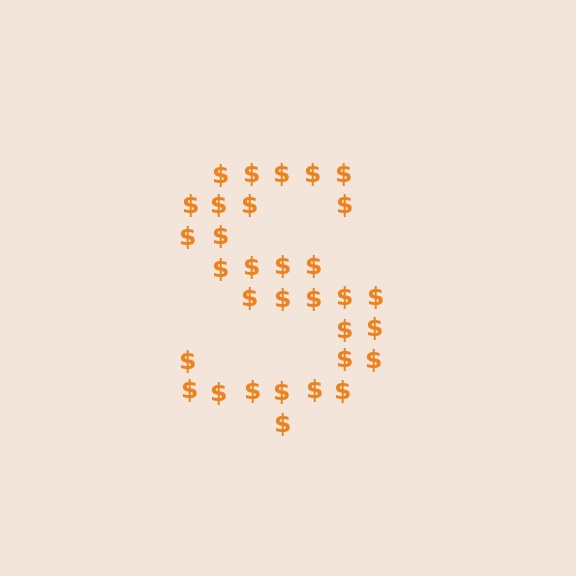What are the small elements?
The small elements are dollar signs.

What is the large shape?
The large shape is the letter S.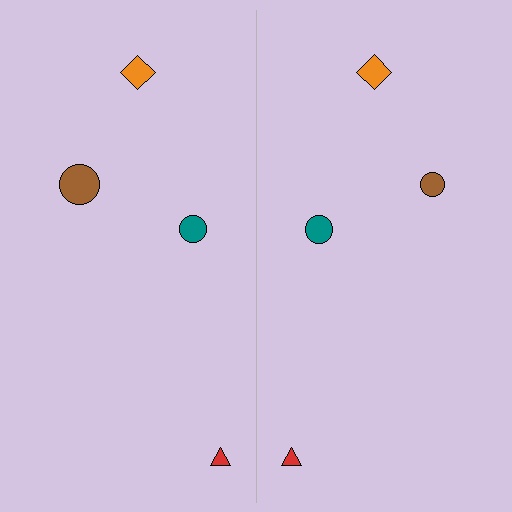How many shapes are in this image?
There are 8 shapes in this image.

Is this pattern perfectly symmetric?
No, the pattern is not perfectly symmetric. The brown circle on the right side has a different size than its mirror counterpart.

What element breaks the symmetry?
The brown circle on the right side has a different size than its mirror counterpart.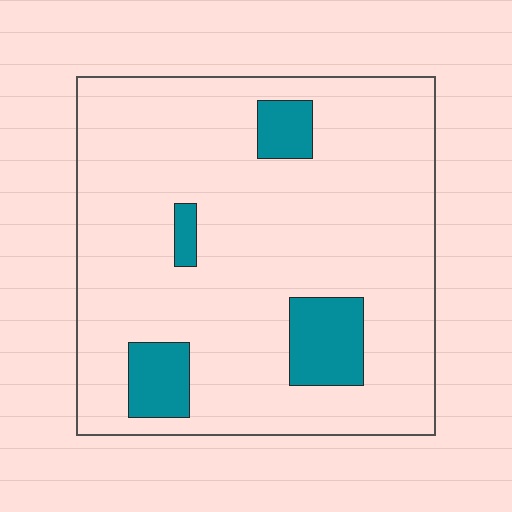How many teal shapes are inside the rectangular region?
4.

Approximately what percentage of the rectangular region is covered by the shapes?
Approximately 10%.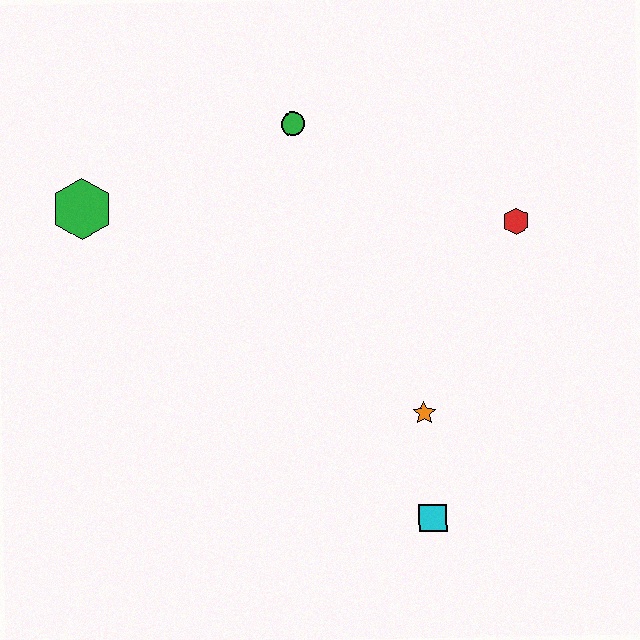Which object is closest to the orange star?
The cyan square is closest to the orange star.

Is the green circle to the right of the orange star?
No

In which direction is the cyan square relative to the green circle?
The cyan square is below the green circle.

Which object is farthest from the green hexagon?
The cyan square is farthest from the green hexagon.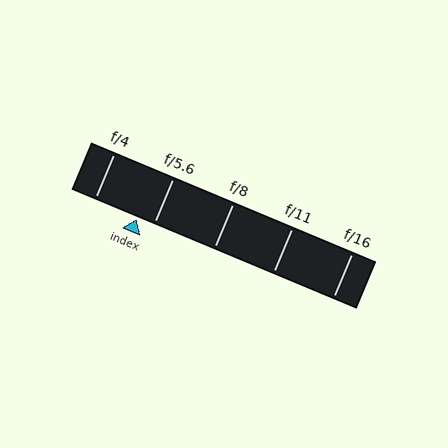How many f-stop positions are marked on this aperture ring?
There are 5 f-stop positions marked.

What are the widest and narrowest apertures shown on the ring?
The widest aperture shown is f/4 and the narrowest is f/16.